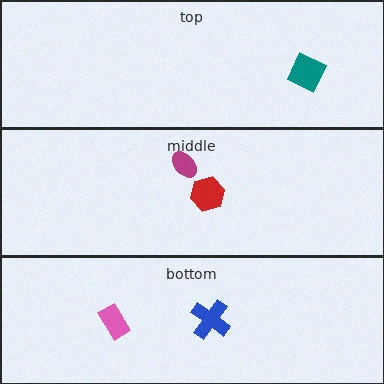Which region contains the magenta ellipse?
The middle region.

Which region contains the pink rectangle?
The bottom region.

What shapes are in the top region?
The teal square.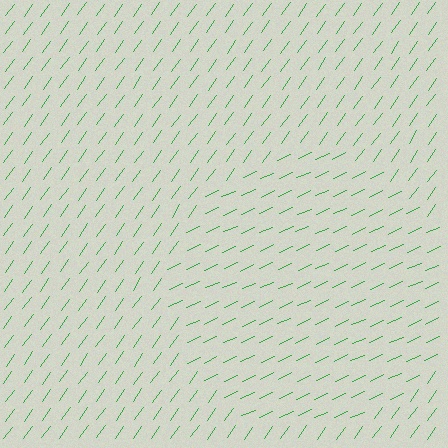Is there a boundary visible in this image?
Yes, there is a texture boundary formed by a change in line orientation.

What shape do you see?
I see a circle.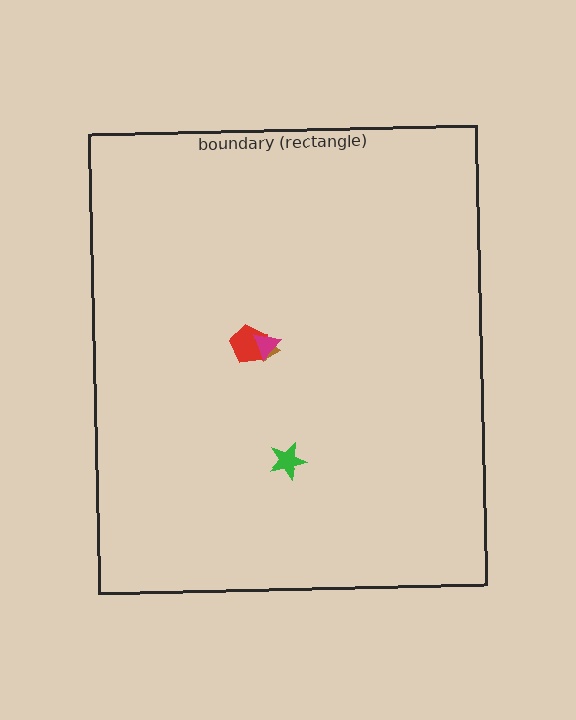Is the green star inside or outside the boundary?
Inside.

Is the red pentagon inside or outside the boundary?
Inside.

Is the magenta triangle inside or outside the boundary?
Inside.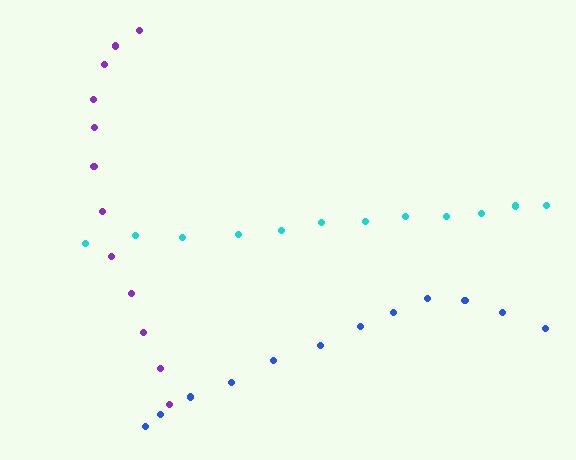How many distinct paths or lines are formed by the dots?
There are 3 distinct paths.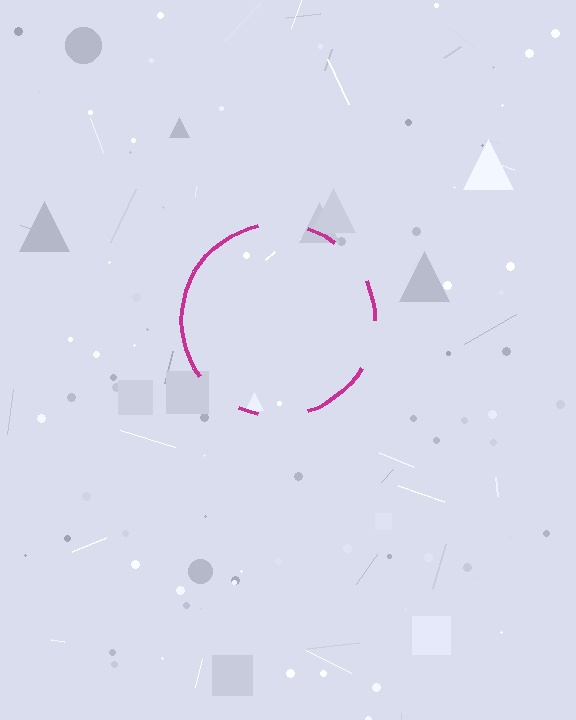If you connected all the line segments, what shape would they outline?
They would outline a circle.